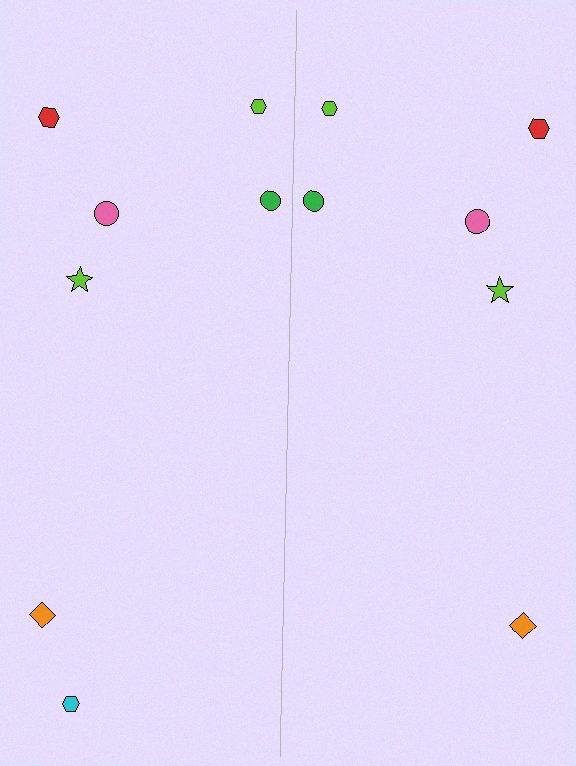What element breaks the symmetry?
A cyan hexagon is missing from the right side.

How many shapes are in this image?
There are 13 shapes in this image.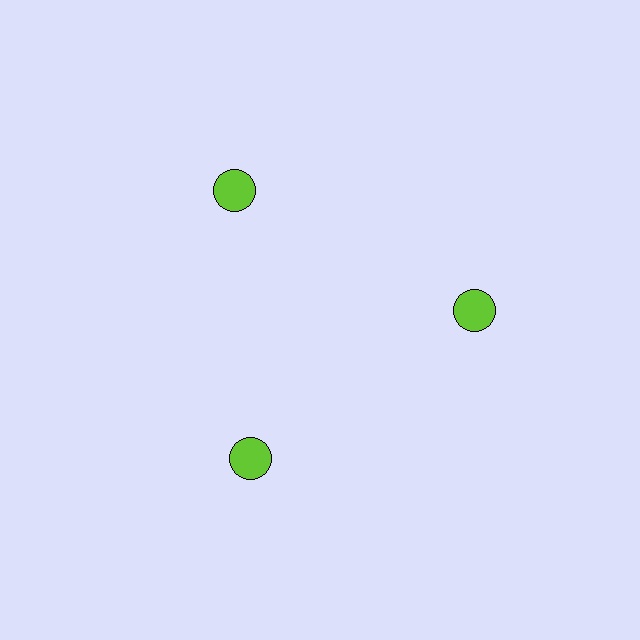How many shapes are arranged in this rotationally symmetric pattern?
There are 3 shapes, arranged in 3 groups of 1.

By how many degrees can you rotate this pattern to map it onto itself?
The pattern maps onto itself every 120 degrees of rotation.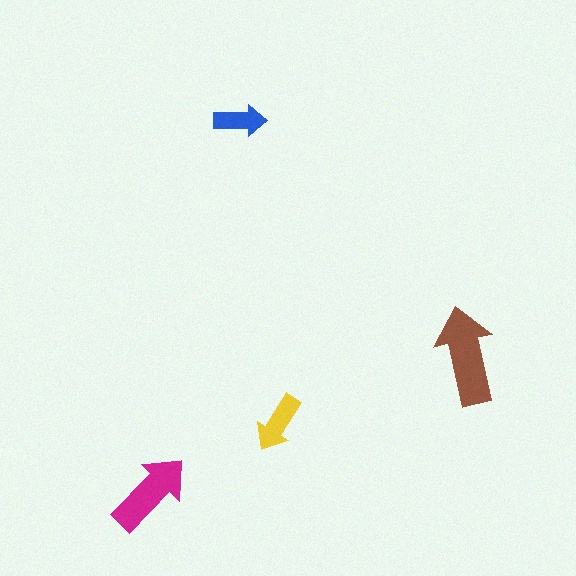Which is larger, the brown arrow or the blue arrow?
The brown one.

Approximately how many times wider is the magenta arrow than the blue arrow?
About 1.5 times wider.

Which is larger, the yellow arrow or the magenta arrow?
The magenta one.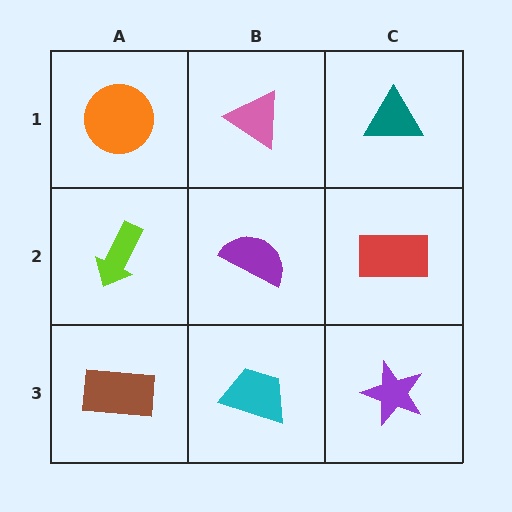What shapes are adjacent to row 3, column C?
A red rectangle (row 2, column C), a cyan trapezoid (row 3, column B).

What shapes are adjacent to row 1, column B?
A purple semicircle (row 2, column B), an orange circle (row 1, column A), a teal triangle (row 1, column C).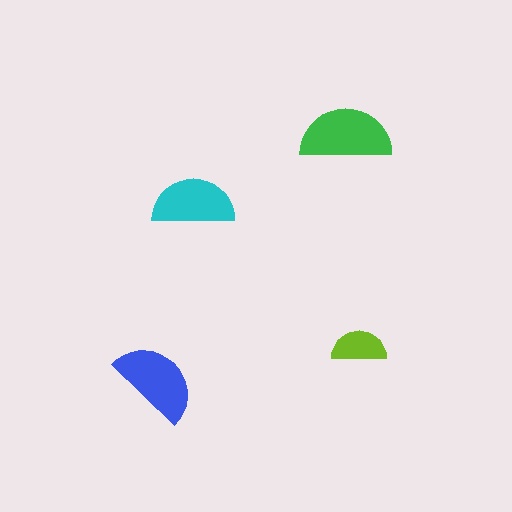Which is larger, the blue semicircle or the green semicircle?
The green one.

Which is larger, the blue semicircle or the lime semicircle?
The blue one.